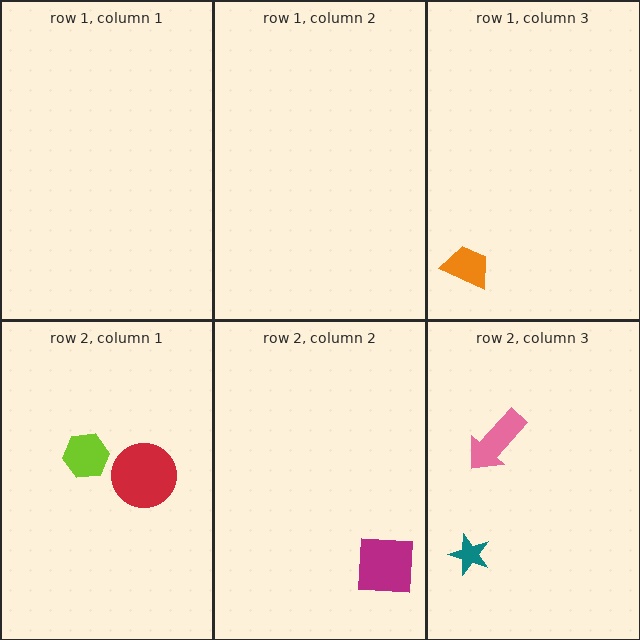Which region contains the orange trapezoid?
The row 1, column 3 region.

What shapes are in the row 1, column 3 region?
The orange trapezoid.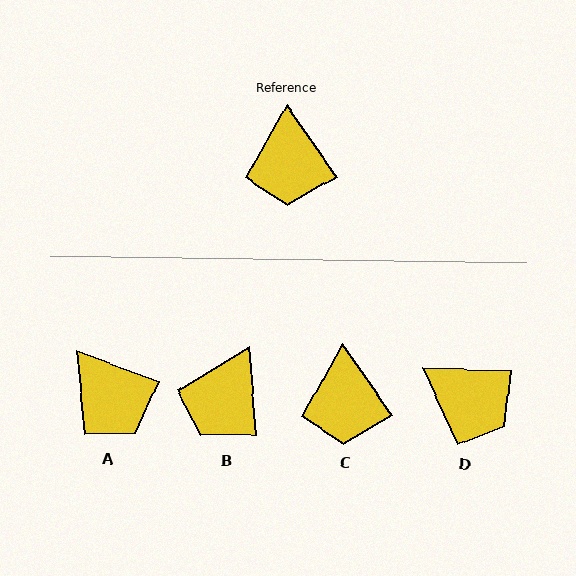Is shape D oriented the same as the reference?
No, it is off by about 54 degrees.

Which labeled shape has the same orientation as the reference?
C.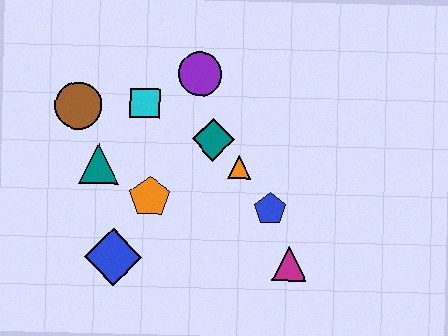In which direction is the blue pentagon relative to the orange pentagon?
The blue pentagon is to the right of the orange pentagon.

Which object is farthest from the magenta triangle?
The brown circle is farthest from the magenta triangle.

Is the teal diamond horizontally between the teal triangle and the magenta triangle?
Yes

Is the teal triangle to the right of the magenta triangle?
No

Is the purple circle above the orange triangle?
Yes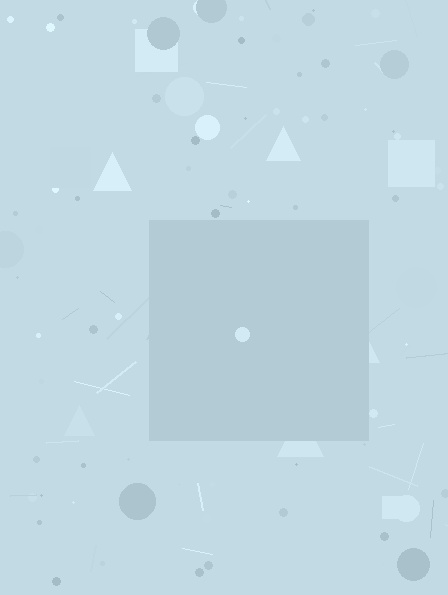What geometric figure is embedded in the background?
A square is embedded in the background.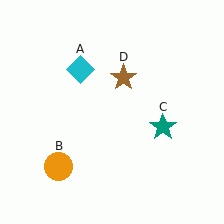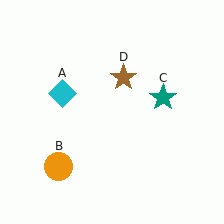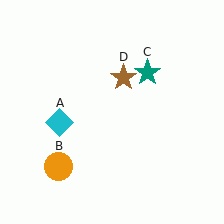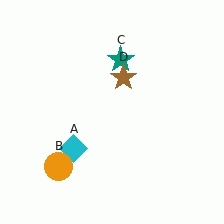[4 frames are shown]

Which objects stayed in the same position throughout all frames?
Orange circle (object B) and brown star (object D) remained stationary.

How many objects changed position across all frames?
2 objects changed position: cyan diamond (object A), teal star (object C).